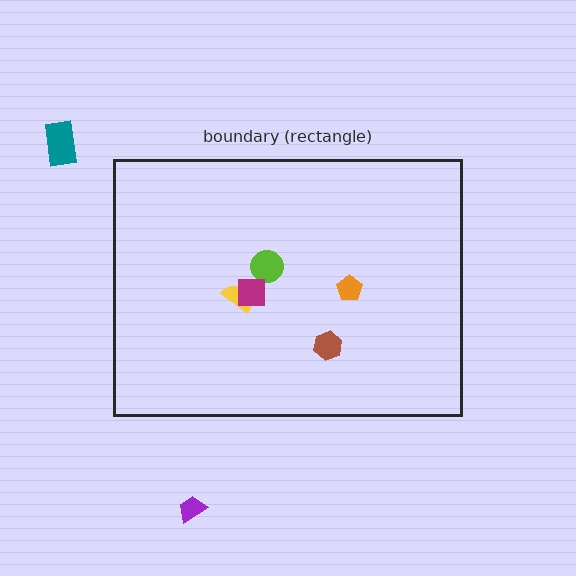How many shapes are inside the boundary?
5 inside, 2 outside.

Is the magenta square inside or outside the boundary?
Inside.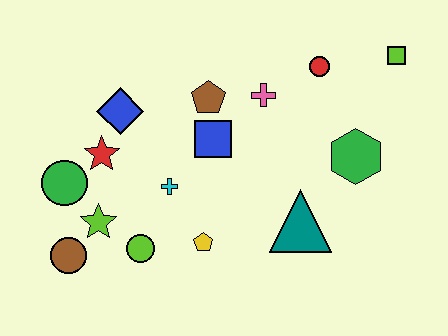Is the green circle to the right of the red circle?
No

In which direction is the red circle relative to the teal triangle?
The red circle is above the teal triangle.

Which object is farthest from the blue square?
The lime square is farthest from the blue square.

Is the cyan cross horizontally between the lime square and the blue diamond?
Yes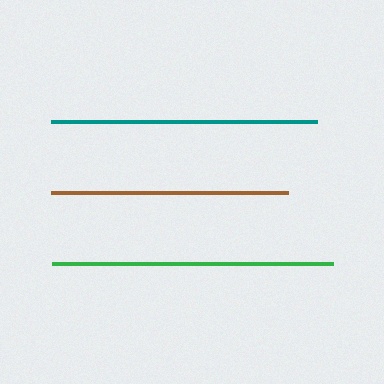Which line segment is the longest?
The green line is the longest at approximately 281 pixels.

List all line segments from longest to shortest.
From longest to shortest: green, teal, brown.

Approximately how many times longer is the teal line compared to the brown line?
The teal line is approximately 1.1 times the length of the brown line.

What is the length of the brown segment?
The brown segment is approximately 238 pixels long.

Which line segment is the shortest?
The brown line is the shortest at approximately 238 pixels.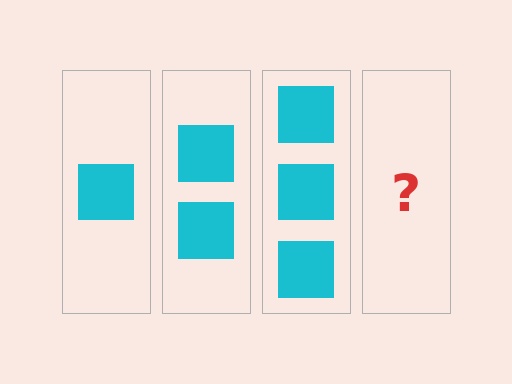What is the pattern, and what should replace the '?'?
The pattern is that each step adds one more square. The '?' should be 4 squares.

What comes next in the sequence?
The next element should be 4 squares.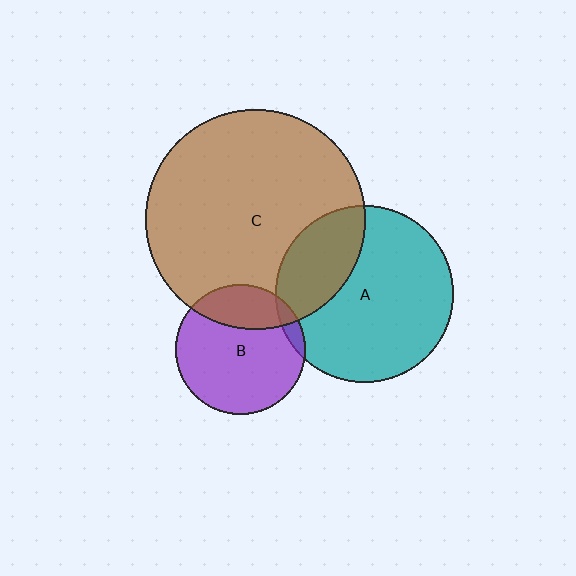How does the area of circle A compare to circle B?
Approximately 1.9 times.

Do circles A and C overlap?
Yes.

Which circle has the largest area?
Circle C (brown).